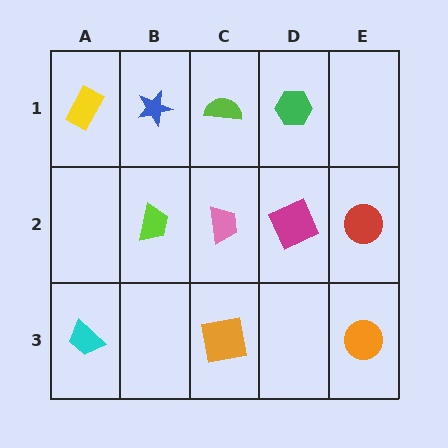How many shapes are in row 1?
4 shapes.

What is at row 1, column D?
A green hexagon.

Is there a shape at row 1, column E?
No, that cell is empty.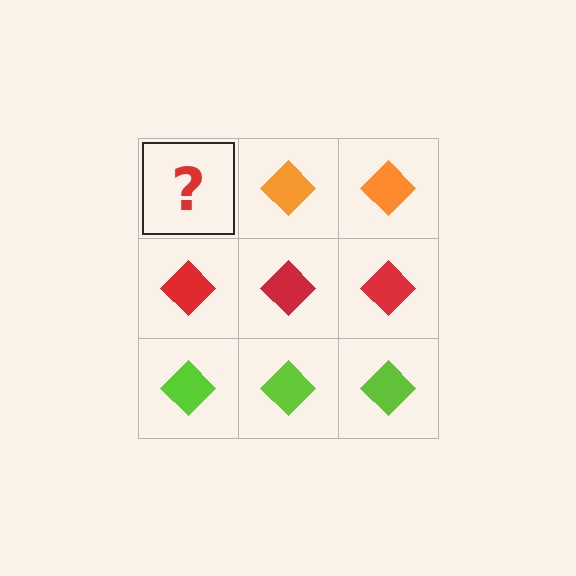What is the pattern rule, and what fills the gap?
The rule is that each row has a consistent color. The gap should be filled with an orange diamond.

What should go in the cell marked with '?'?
The missing cell should contain an orange diamond.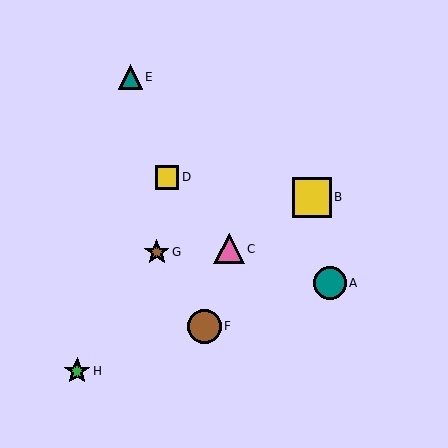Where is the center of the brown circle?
The center of the brown circle is at (204, 326).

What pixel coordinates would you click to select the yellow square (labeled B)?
Click at (312, 197) to select the yellow square B.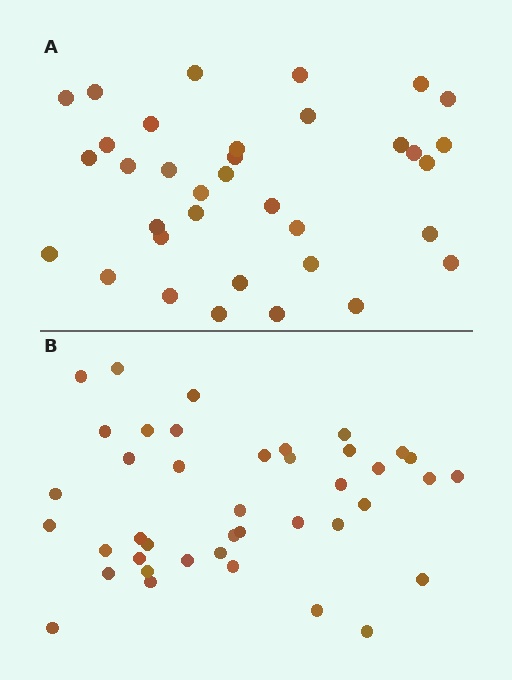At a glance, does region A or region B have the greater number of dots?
Region B (the bottom region) has more dots.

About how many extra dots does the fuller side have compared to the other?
Region B has about 6 more dots than region A.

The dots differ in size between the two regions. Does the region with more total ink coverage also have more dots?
No. Region A has more total ink coverage because its dots are larger, but region B actually contains more individual dots. Total area can be misleading — the number of items is what matters here.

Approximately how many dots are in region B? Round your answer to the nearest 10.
About 40 dots. (The exact count is 41, which rounds to 40.)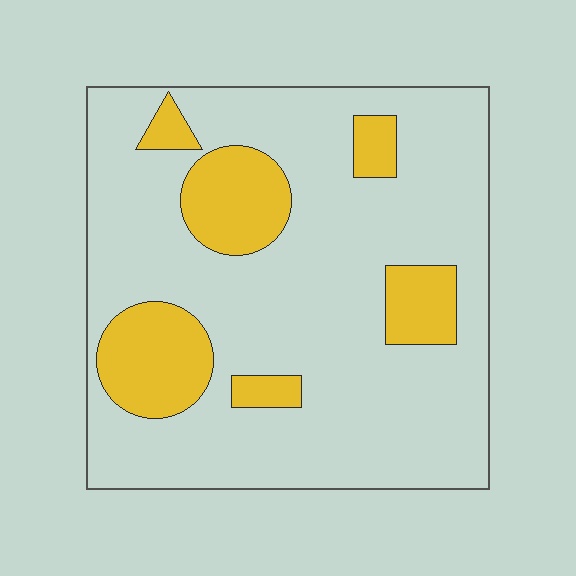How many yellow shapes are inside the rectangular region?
6.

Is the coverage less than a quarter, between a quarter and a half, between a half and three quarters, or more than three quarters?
Less than a quarter.